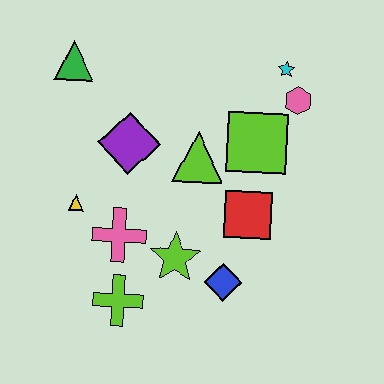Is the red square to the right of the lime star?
Yes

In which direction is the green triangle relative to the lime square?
The green triangle is to the left of the lime square.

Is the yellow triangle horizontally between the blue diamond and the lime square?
No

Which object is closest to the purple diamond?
The lime triangle is closest to the purple diamond.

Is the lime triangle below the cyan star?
Yes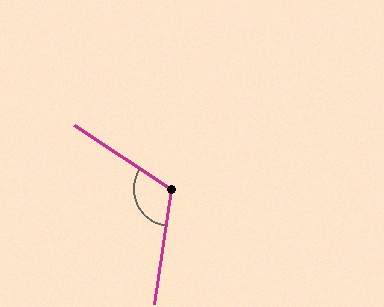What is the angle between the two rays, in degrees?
Approximately 115 degrees.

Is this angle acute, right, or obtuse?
It is obtuse.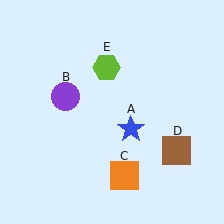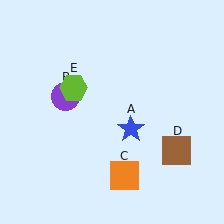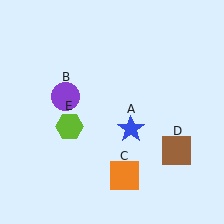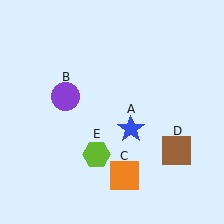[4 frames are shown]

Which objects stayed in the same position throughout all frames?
Blue star (object A) and purple circle (object B) and orange square (object C) and brown square (object D) remained stationary.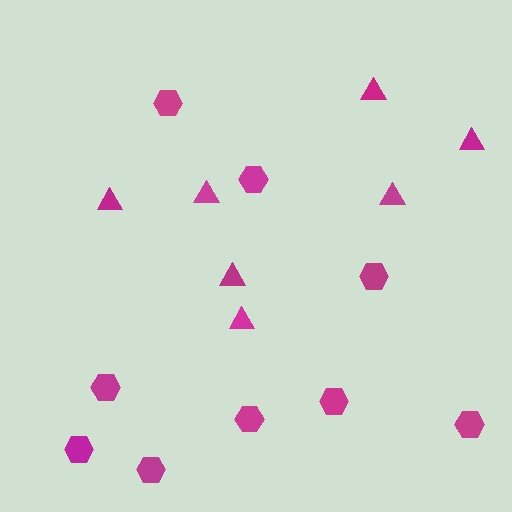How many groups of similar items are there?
There are 2 groups: one group of hexagons (9) and one group of triangles (7).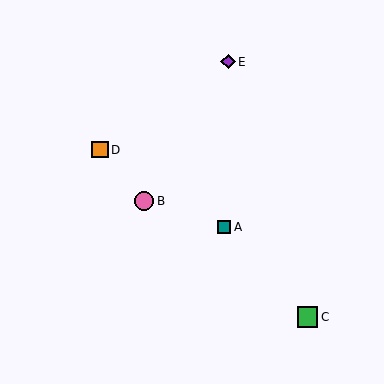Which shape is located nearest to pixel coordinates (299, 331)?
The green square (labeled C) at (308, 317) is nearest to that location.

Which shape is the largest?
The green square (labeled C) is the largest.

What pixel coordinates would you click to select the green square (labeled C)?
Click at (308, 317) to select the green square C.